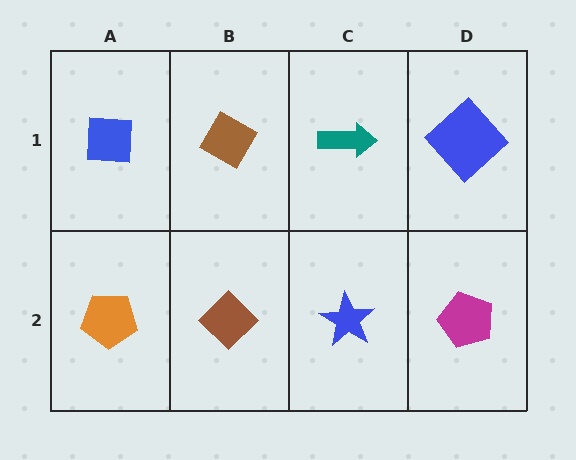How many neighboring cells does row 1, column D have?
2.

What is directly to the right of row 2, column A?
A brown diamond.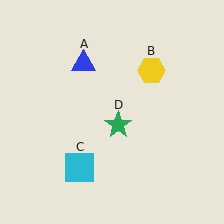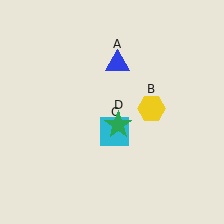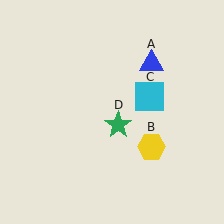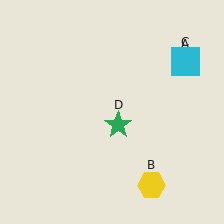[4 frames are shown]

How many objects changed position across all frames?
3 objects changed position: blue triangle (object A), yellow hexagon (object B), cyan square (object C).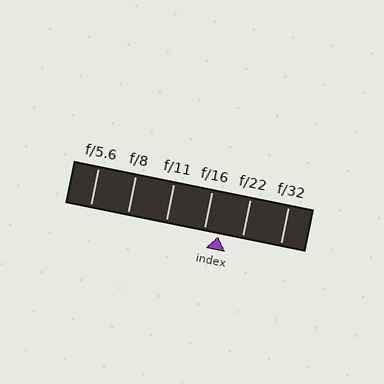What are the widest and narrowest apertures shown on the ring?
The widest aperture shown is f/5.6 and the narrowest is f/32.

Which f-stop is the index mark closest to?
The index mark is closest to f/16.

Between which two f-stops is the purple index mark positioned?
The index mark is between f/16 and f/22.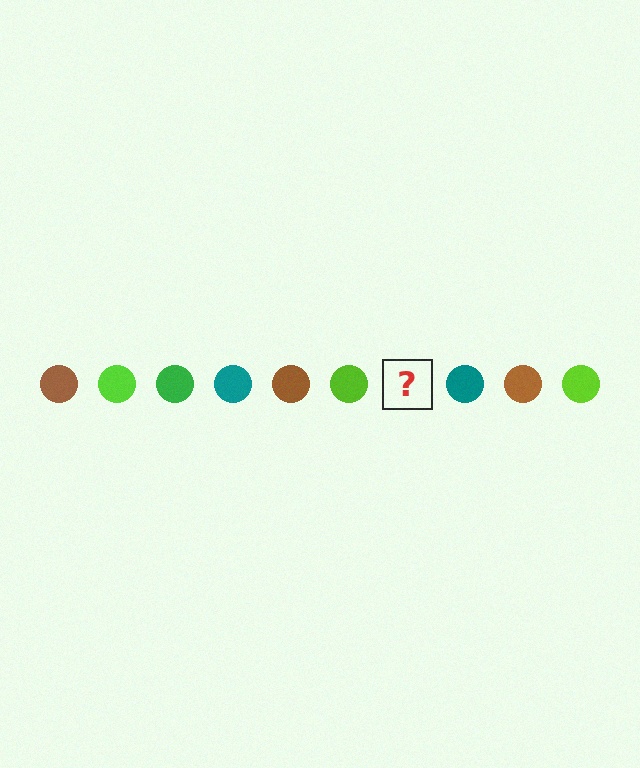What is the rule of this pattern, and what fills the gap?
The rule is that the pattern cycles through brown, lime, green, teal circles. The gap should be filled with a green circle.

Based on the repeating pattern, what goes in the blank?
The blank should be a green circle.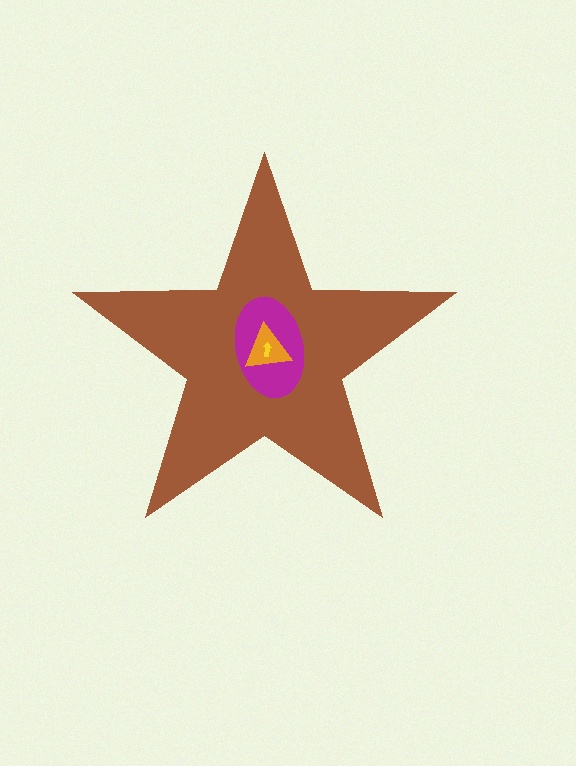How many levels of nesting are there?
4.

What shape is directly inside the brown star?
The magenta ellipse.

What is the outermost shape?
The brown star.